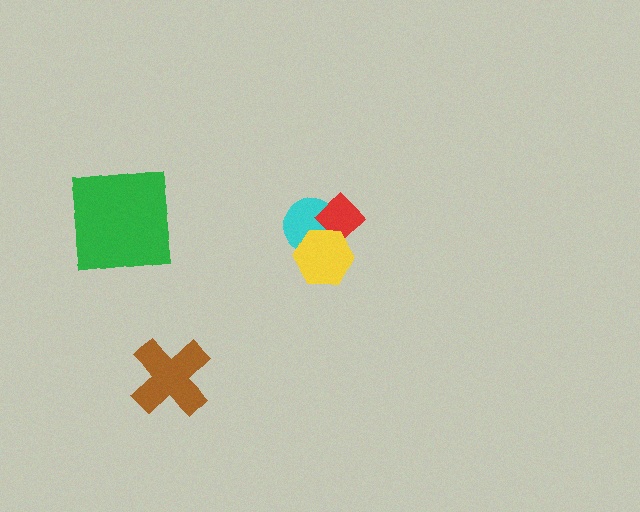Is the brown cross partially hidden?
No, no other shape covers it.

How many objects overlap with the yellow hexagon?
2 objects overlap with the yellow hexagon.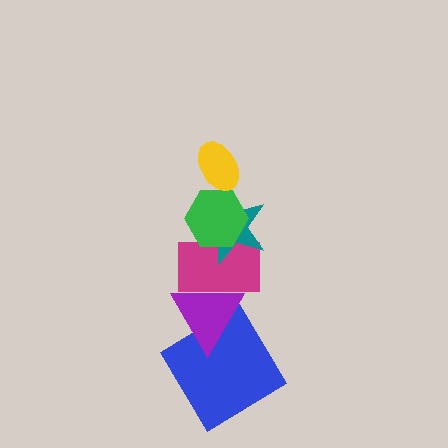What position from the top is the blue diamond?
The blue diamond is 6th from the top.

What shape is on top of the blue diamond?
The purple triangle is on top of the blue diamond.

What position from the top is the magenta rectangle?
The magenta rectangle is 4th from the top.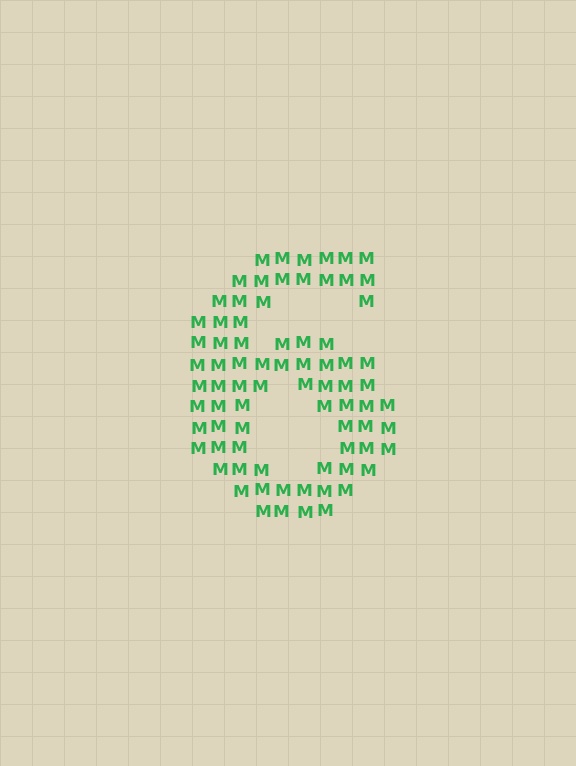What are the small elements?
The small elements are letter M's.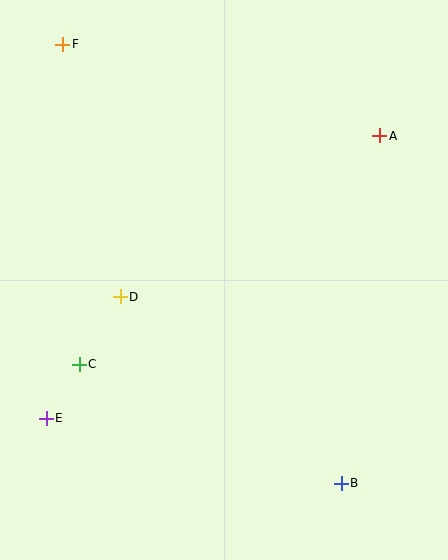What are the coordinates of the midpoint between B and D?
The midpoint between B and D is at (231, 390).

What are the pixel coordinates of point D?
Point D is at (120, 297).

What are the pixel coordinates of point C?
Point C is at (79, 364).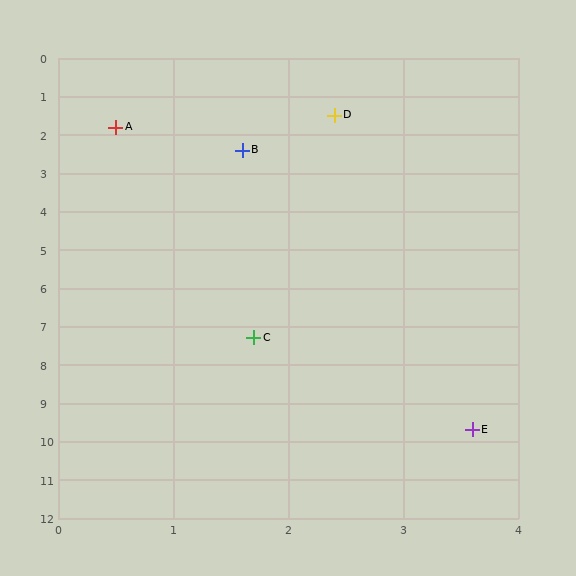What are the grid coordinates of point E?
Point E is at approximately (3.6, 9.7).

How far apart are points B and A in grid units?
Points B and A are about 1.3 grid units apart.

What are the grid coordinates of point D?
Point D is at approximately (2.4, 1.5).